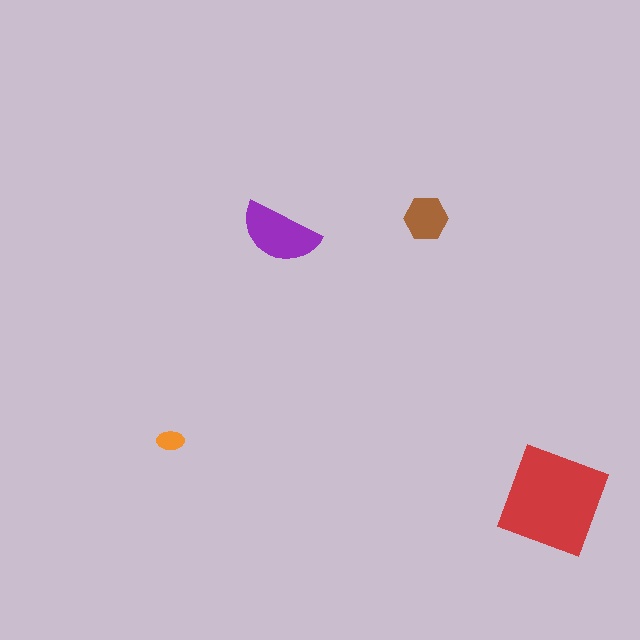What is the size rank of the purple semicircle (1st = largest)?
2nd.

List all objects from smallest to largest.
The orange ellipse, the brown hexagon, the purple semicircle, the red diamond.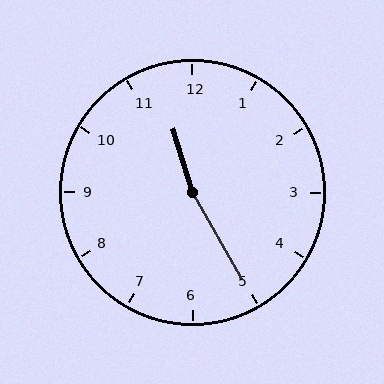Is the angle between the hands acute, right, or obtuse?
It is obtuse.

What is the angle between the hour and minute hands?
Approximately 168 degrees.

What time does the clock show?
11:25.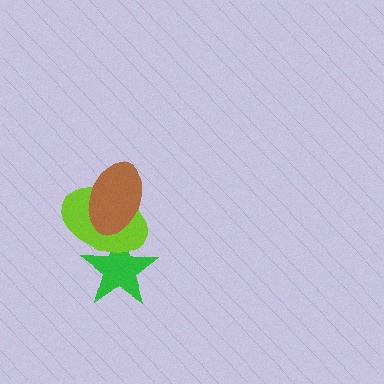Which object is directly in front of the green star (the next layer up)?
The lime ellipse is directly in front of the green star.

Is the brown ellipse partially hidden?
No, no other shape covers it.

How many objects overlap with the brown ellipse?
2 objects overlap with the brown ellipse.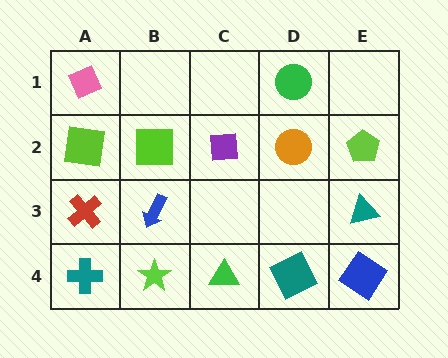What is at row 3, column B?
A blue arrow.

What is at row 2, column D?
An orange circle.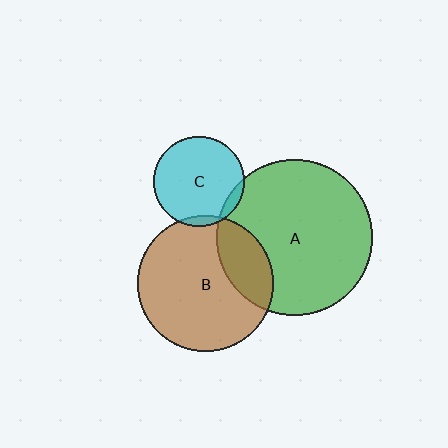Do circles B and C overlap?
Yes.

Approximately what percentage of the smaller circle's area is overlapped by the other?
Approximately 5%.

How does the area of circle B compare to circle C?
Approximately 2.3 times.